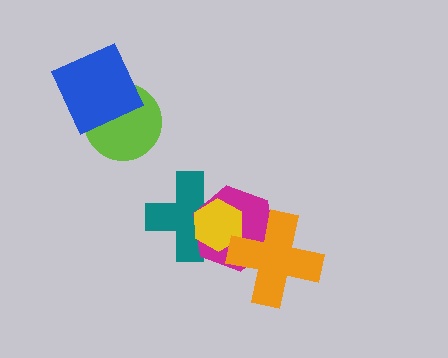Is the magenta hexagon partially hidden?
Yes, it is partially covered by another shape.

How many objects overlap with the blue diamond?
1 object overlaps with the blue diamond.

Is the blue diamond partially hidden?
No, no other shape covers it.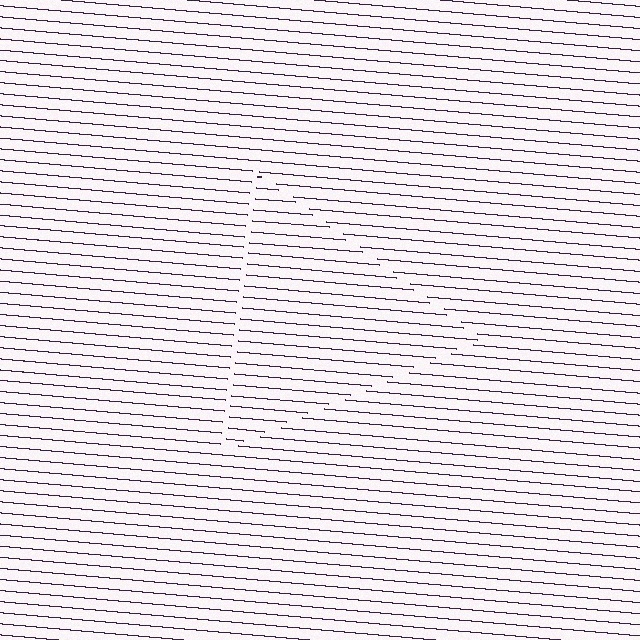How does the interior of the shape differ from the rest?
The interior of the shape contains the same grating, shifted by half a period — the contour is defined by the phase discontinuity where line-ends from the inner and outer gratings abut.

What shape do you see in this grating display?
An illusory triangle. The interior of the shape contains the same grating, shifted by half a period — the contour is defined by the phase discontinuity where line-ends from the inner and outer gratings abut.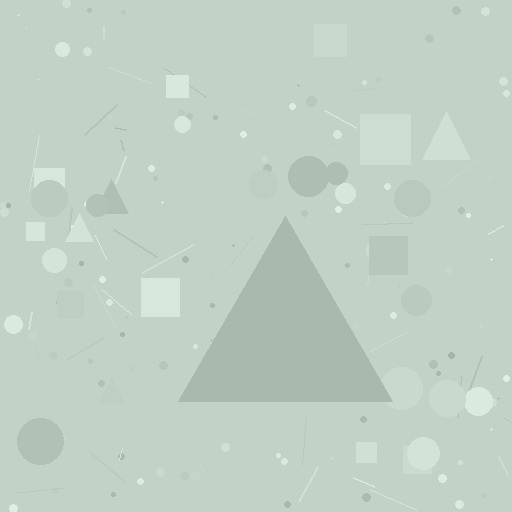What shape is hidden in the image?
A triangle is hidden in the image.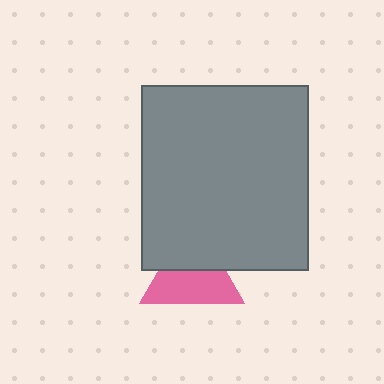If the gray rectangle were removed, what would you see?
You would see the complete pink triangle.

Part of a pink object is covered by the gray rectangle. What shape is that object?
It is a triangle.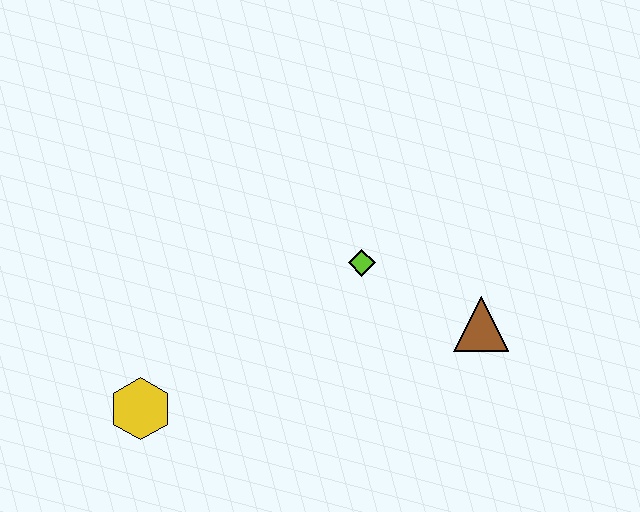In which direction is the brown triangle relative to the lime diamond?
The brown triangle is to the right of the lime diamond.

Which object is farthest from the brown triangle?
The yellow hexagon is farthest from the brown triangle.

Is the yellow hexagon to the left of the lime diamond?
Yes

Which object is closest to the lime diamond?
The brown triangle is closest to the lime diamond.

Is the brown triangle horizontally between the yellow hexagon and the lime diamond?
No